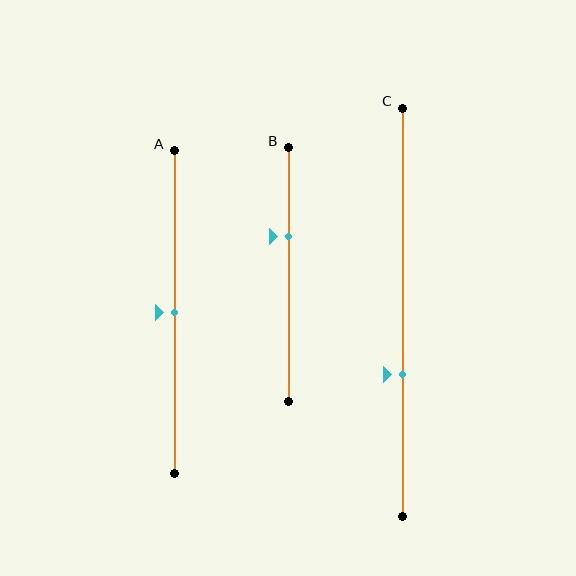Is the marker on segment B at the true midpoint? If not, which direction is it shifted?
No, the marker on segment B is shifted upward by about 15% of the segment length.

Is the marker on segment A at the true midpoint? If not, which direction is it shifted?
Yes, the marker on segment A is at the true midpoint.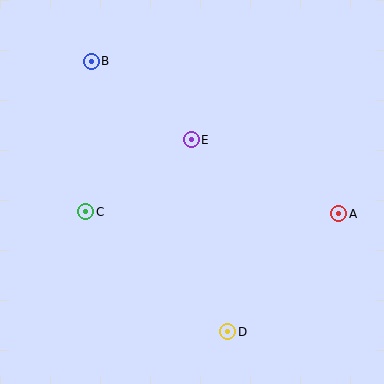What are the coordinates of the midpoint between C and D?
The midpoint between C and D is at (157, 272).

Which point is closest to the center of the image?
Point E at (191, 140) is closest to the center.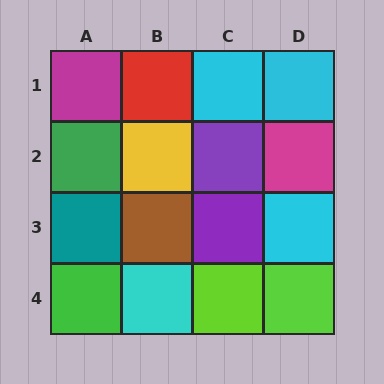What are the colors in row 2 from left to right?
Green, yellow, purple, magenta.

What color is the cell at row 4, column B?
Cyan.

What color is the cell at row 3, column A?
Teal.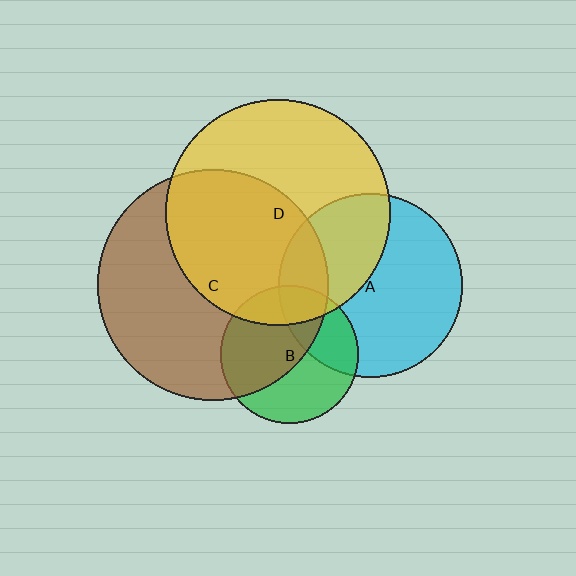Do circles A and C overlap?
Yes.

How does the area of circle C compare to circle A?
Approximately 1.6 times.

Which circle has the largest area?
Circle C (brown).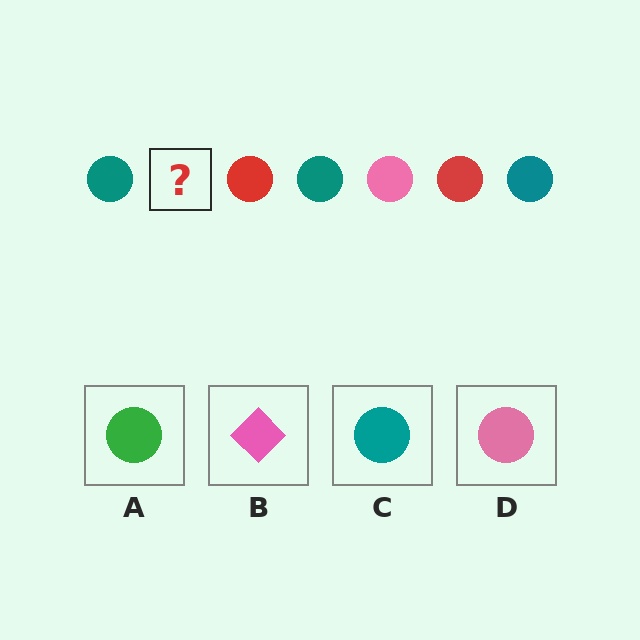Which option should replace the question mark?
Option D.